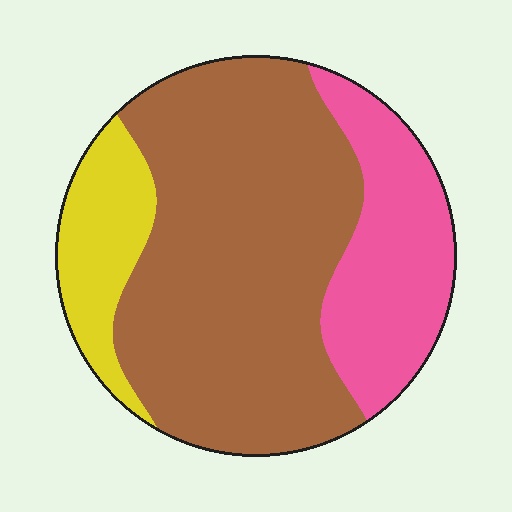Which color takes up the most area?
Brown, at roughly 60%.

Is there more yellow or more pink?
Pink.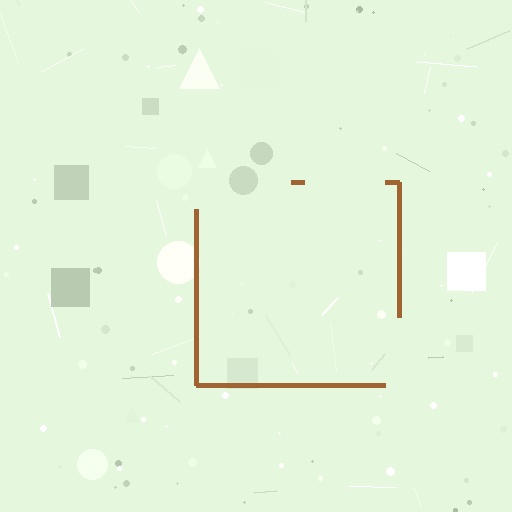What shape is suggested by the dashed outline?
The dashed outline suggests a square.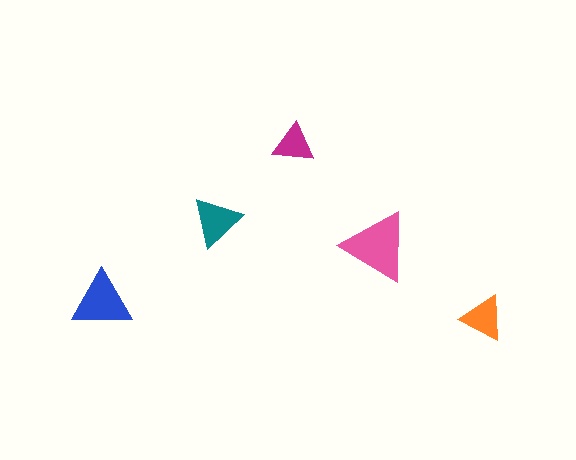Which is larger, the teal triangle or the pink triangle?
The pink one.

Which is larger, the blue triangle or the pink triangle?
The pink one.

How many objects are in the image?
There are 5 objects in the image.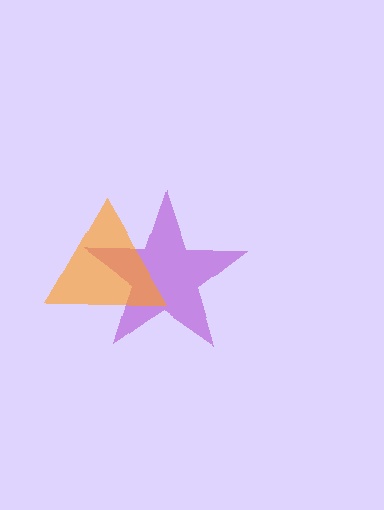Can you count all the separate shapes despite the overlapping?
Yes, there are 2 separate shapes.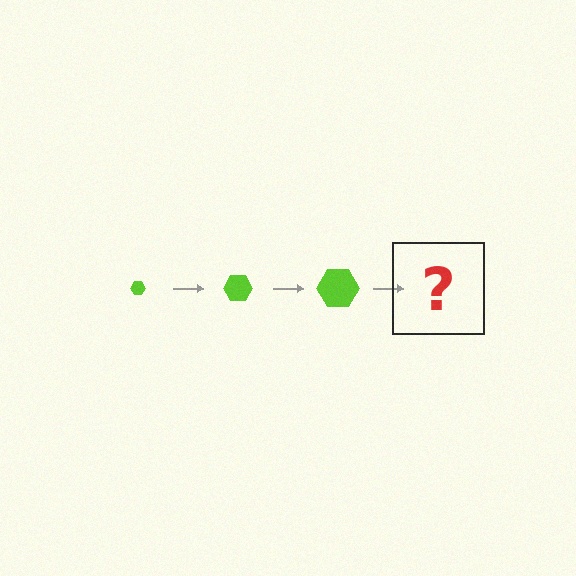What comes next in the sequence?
The next element should be a lime hexagon, larger than the previous one.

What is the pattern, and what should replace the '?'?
The pattern is that the hexagon gets progressively larger each step. The '?' should be a lime hexagon, larger than the previous one.